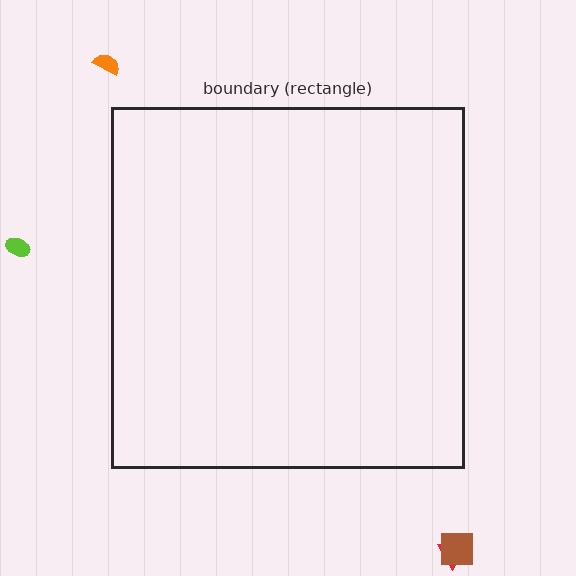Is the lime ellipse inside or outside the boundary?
Outside.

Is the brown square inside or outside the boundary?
Outside.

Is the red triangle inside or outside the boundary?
Outside.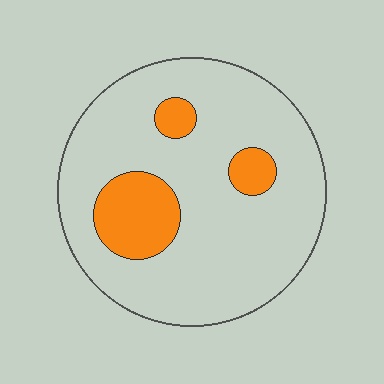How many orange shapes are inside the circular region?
3.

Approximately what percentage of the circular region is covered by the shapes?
Approximately 15%.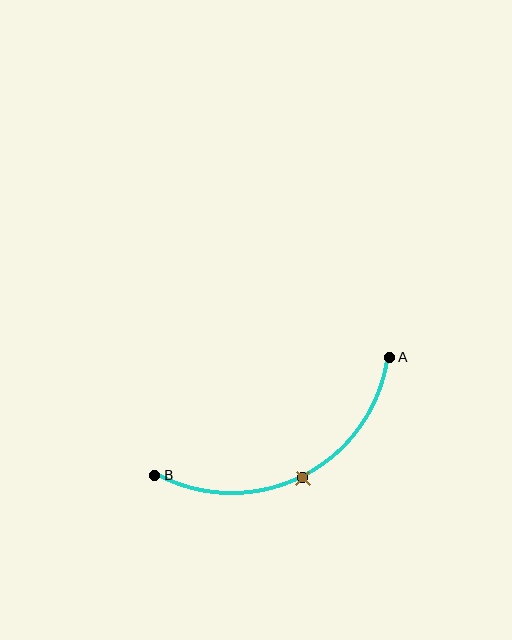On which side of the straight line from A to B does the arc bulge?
The arc bulges below the straight line connecting A and B.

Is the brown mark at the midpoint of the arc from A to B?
Yes. The brown mark lies on the arc at equal arc-length from both A and B — it is the arc midpoint.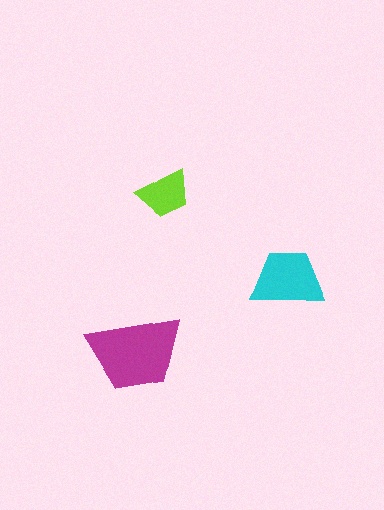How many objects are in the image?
There are 3 objects in the image.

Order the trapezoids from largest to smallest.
the magenta one, the cyan one, the lime one.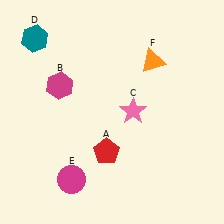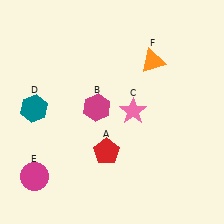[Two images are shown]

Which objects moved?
The objects that moved are: the magenta hexagon (B), the teal hexagon (D), the magenta circle (E).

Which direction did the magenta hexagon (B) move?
The magenta hexagon (B) moved right.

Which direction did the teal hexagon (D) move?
The teal hexagon (D) moved down.